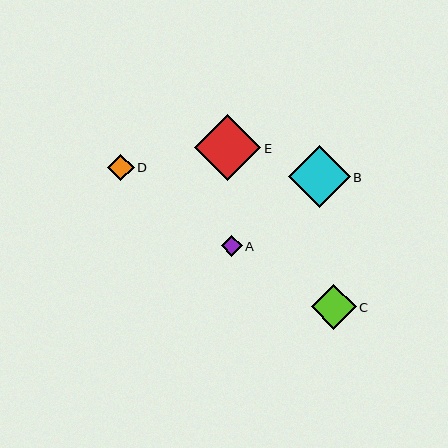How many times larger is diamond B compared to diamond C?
Diamond B is approximately 1.4 times the size of diamond C.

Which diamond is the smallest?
Diamond A is the smallest with a size of approximately 20 pixels.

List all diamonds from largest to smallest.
From largest to smallest: E, B, C, D, A.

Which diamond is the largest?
Diamond E is the largest with a size of approximately 66 pixels.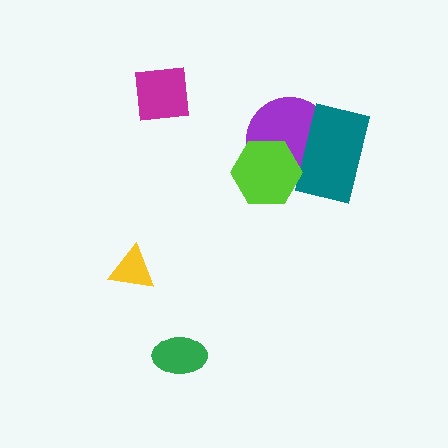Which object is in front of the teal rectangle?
The lime hexagon is in front of the teal rectangle.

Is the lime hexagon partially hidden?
No, no other shape covers it.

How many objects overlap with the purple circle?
2 objects overlap with the purple circle.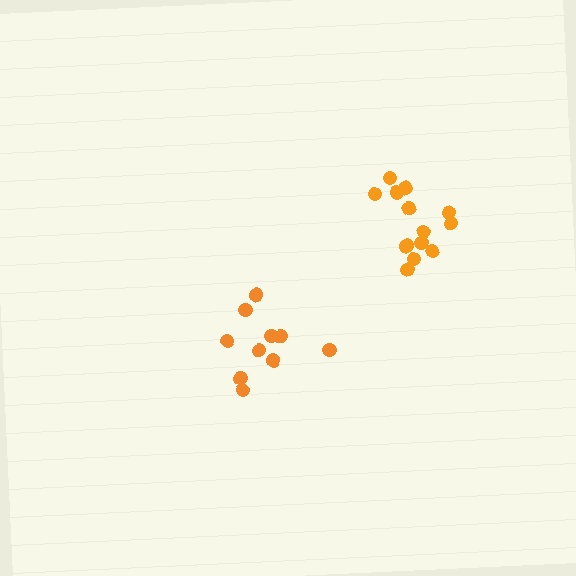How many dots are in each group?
Group 1: 10 dots, Group 2: 13 dots (23 total).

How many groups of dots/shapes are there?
There are 2 groups.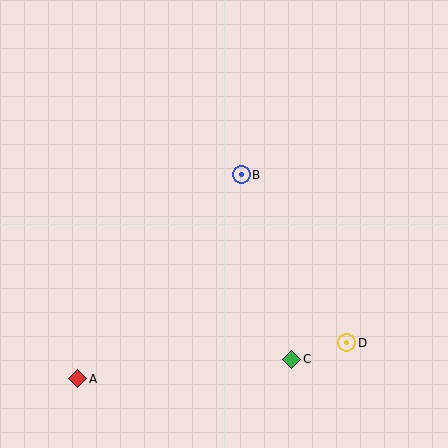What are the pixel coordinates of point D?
Point D is at (347, 343).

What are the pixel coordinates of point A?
Point A is at (78, 379).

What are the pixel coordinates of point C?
Point C is at (292, 359).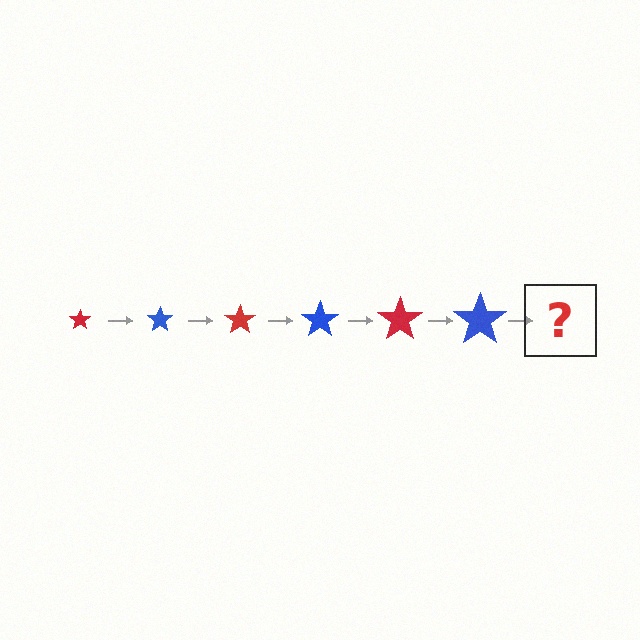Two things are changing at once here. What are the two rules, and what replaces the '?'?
The two rules are that the star grows larger each step and the color cycles through red and blue. The '?' should be a red star, larger than the previous one.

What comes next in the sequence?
The next element should be a red star, larger than the previous one.